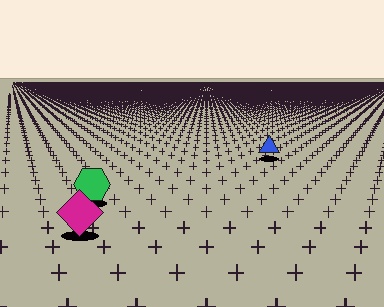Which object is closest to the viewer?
The magenta diamond is closest. The texture marks near it are larger and more spread out.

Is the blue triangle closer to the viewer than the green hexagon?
No. The green hexagon is closer — you can tell from the texture gradient: the ground texture is coarser near it.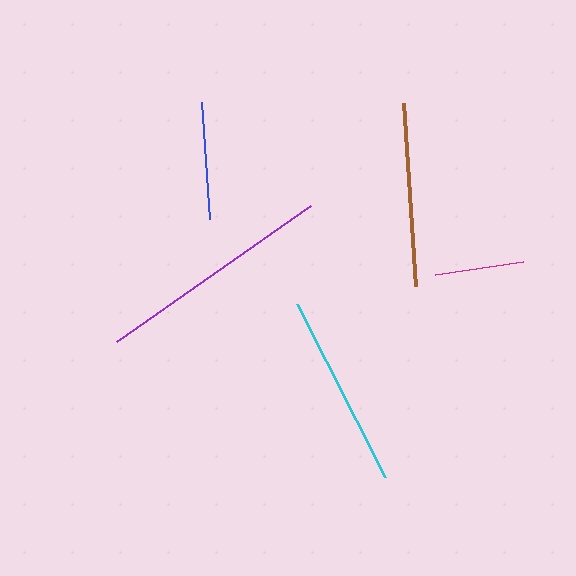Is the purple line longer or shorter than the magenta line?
The purple line is longer than the magenta line.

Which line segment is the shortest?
The magenta line is the shortest at approximately 89 pixels.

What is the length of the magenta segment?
The magenta segment is approximately 89 pixels long.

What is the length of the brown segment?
The brown segment is approximately 184 pixels long.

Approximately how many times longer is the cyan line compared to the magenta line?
The cyan line is approximately 2.2 times the length of the magenta line.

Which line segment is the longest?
The purple line is the longest at approximately 237 pixels.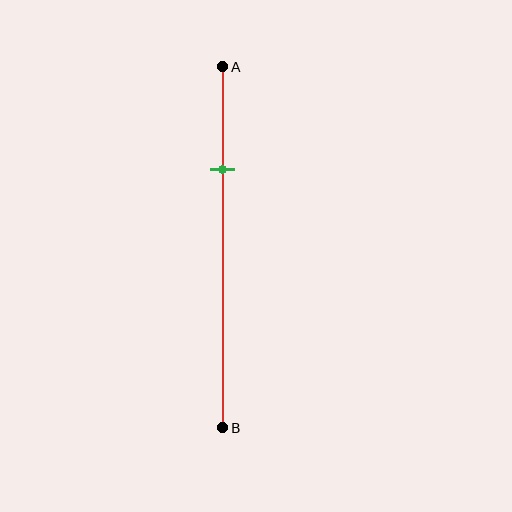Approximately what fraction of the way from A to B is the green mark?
The green mark is approximately 30% of the way from A to B.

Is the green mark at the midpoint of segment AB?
No, the mark is at about 30% from A, not at the 50% midpoint.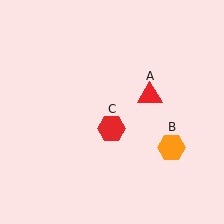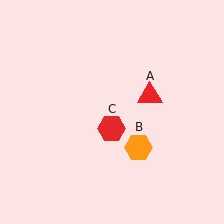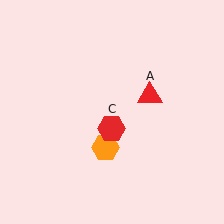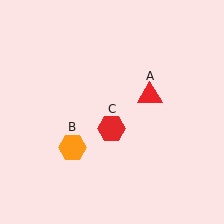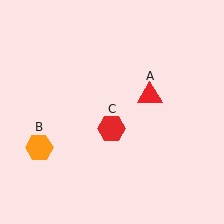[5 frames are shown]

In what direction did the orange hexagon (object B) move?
The orange hexagon (object B) moved left.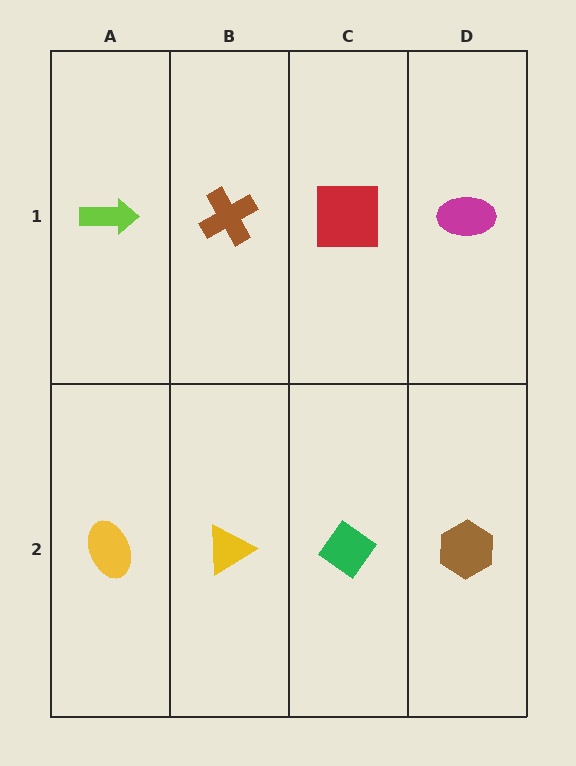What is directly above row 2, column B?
A brown cross.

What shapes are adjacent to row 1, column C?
A green diamond (row 2, column C), a brown cross (row 1, column B), a magenta ellipse (row 1, column D).